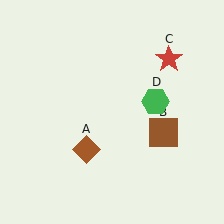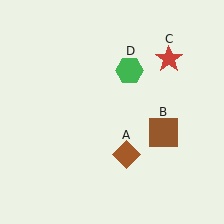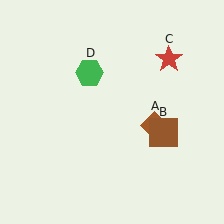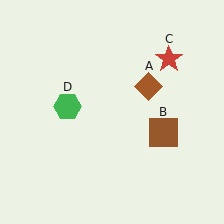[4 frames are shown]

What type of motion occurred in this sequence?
The brown diamond (object A), green hexagon (object D) rotated counterclockwise around the center of the scene.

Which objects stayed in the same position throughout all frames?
Brown square (object B) and red star (object C) remained stationary.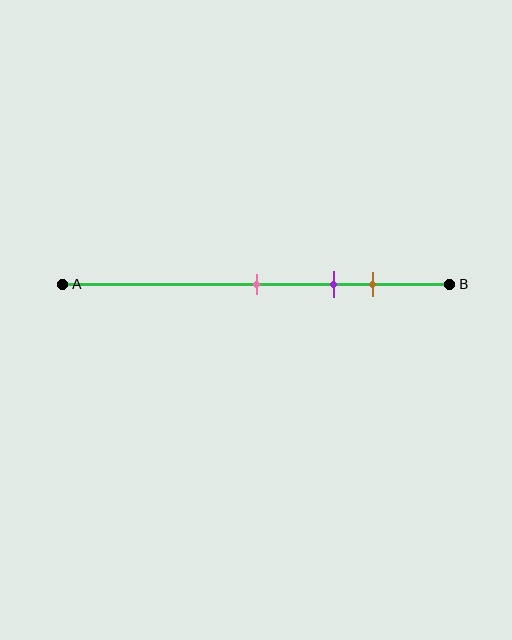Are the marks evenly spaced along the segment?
Yes, the marks are approximately evenly spaced.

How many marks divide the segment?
There are 3 marks dividing the segment.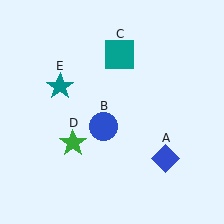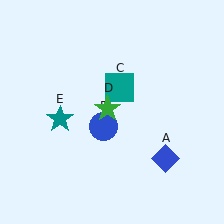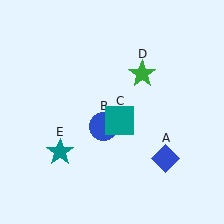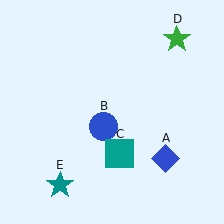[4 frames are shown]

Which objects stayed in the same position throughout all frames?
Blue diamond (object A) and blue circle (object B) remained stationary.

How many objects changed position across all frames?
3 objects changed position: teal square (object C), green star (object D), teal star (object E).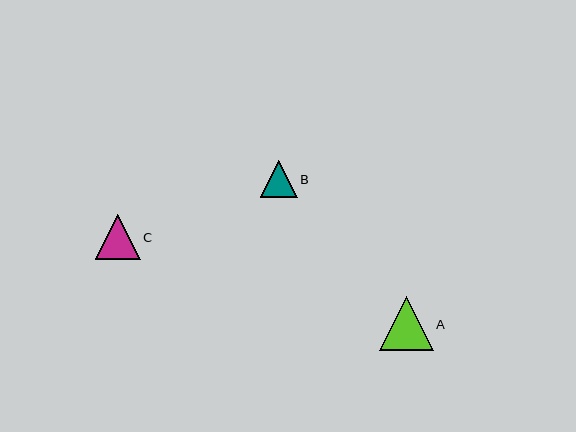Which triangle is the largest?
Triangle A is the largest with a size of approximately 54 pixels.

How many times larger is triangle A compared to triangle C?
Triangle A is approximately 1.2 times the size of triangle C.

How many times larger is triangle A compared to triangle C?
Triangle A is approximately 1.2 times the size of triangle C.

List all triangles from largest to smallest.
From largest to smallest: A, C, B.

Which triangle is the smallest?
Triangle B is the smallest with a size of approximately 37 pixels.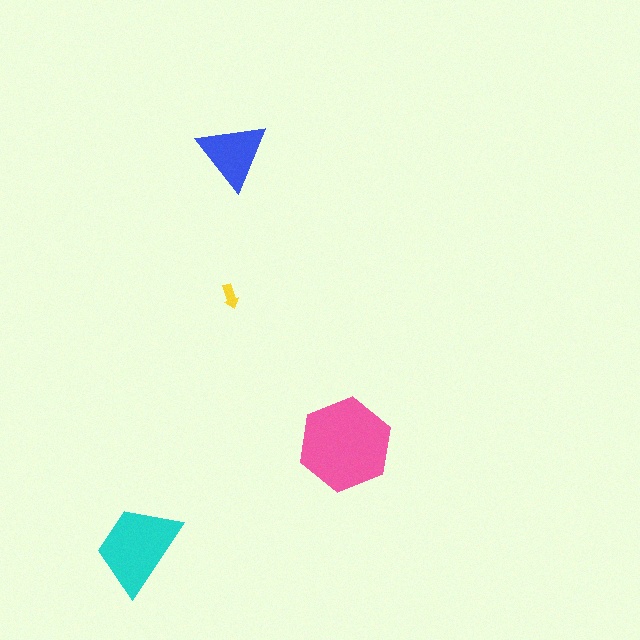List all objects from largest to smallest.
The pink hexagon, the cyan trapezoid, the blue triangle, the yellow arrow.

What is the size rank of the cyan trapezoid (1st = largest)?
2nd.